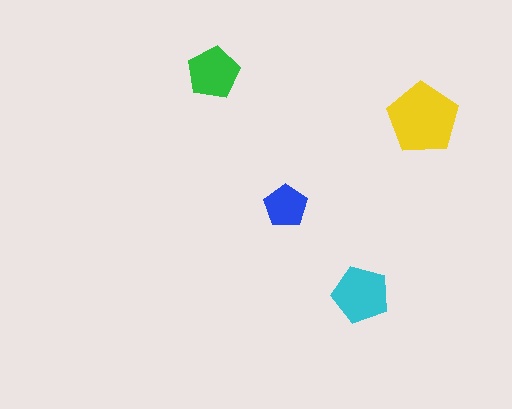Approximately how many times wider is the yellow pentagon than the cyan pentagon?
About 1.5 times wider.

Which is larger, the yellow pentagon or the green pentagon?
The yellow one.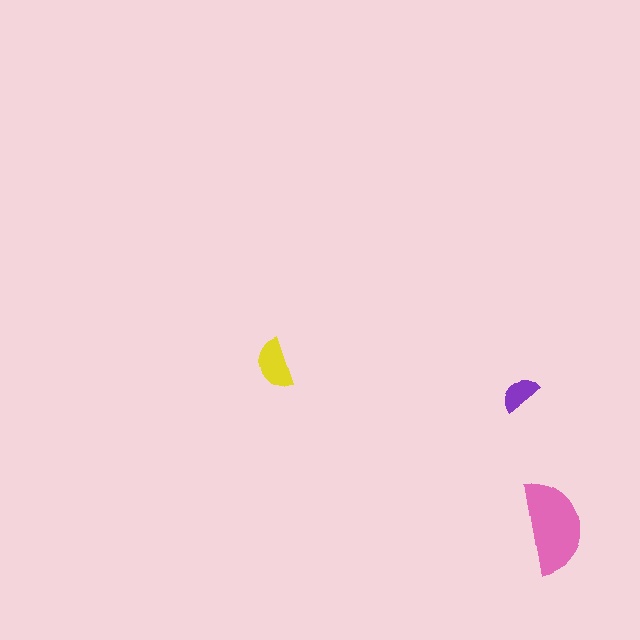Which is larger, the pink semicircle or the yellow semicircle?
The pink one.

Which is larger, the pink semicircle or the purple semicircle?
The pink one.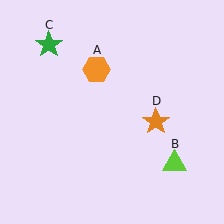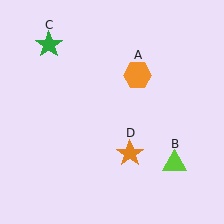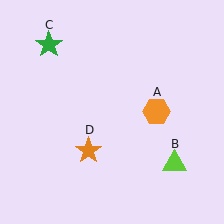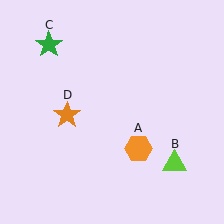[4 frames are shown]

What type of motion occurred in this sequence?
The orange hexagon (object A), orange star (object D) rotated clockwise around the center of the scene.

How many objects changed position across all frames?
2 objects changed position: orange hexagon (object A), orange star (object D).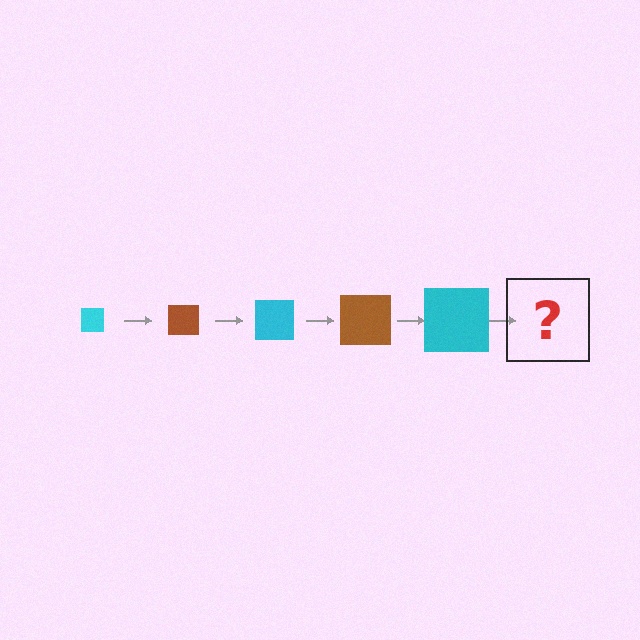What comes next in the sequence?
The next element should be a brown square, larger than the previous one.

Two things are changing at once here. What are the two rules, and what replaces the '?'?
The two rules are that the square grows larger each step and the color cycles through cyan and brown. The '?' should be a brown square, larger than the previous one.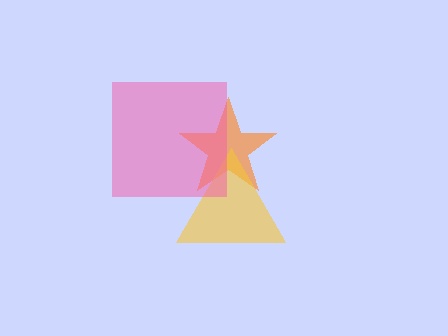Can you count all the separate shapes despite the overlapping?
Yes, there are 3 separate shapes.